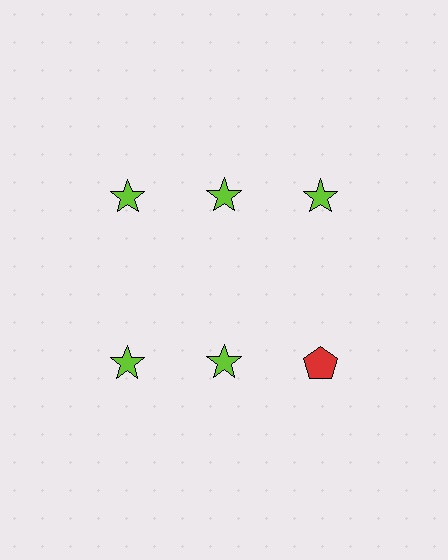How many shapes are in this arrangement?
There are 6 shapes arranged in a grid pattern.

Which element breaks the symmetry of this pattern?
The red pentagon in the second row, center column breaks the symmetry. All other shapes are lime stars.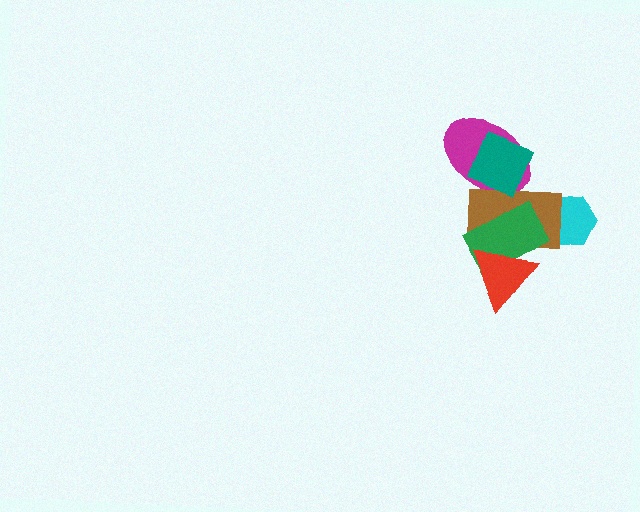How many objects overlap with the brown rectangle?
5 objects overlap with the brown rectangle.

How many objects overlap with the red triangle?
2 objects overlap with the red triangle.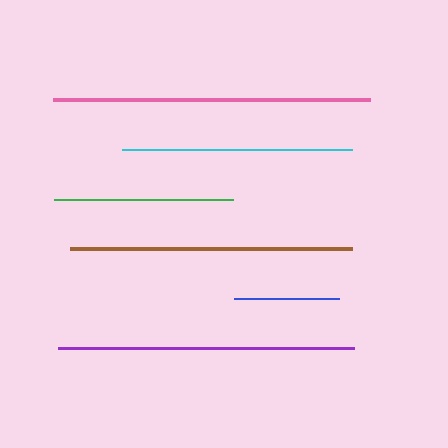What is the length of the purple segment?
The purple segment is approximately 296 pixels long.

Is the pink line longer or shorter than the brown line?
The pink line is longer than the brown line.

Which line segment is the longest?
The pink line is the longest at approximately 317 pixels.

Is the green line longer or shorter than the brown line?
The brown line is longer than the green line.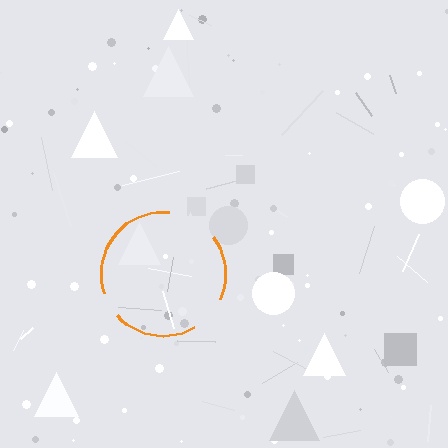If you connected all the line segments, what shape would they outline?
They would outline a circle.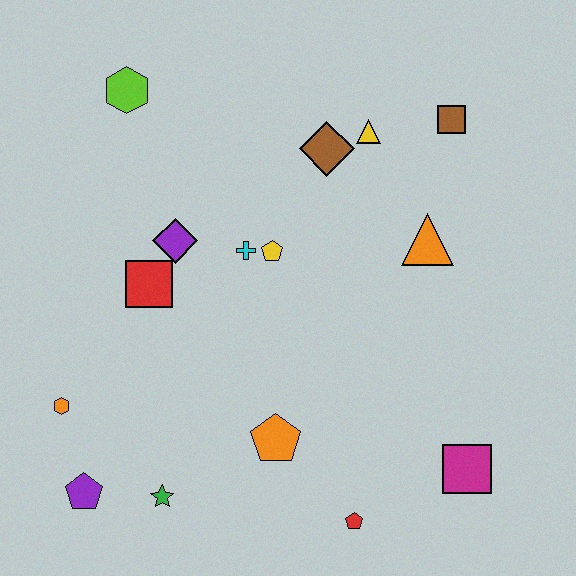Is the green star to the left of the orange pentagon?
Yes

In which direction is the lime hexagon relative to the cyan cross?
The lime hexagon is above the cyan cross.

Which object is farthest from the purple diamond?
The magenta square is farthest from the purple diamond.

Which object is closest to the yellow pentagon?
The cyan cross is closest to the yellow pentagon.